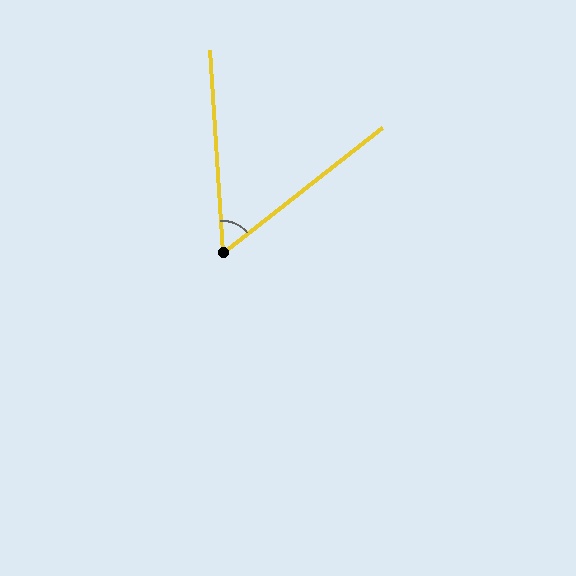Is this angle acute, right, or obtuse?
It is acute.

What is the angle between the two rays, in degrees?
Approximately 56 degrees.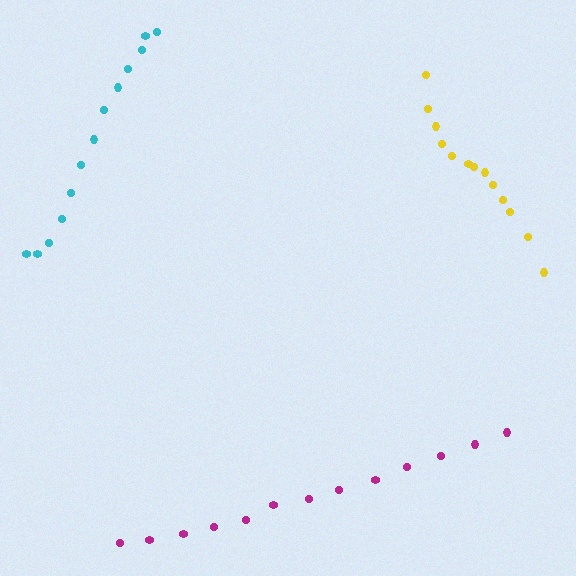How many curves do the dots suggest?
There are 3 distinct paths.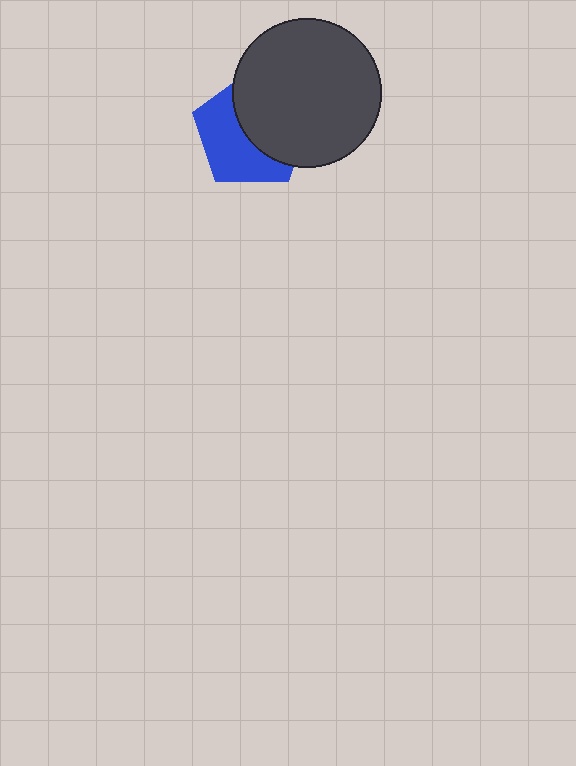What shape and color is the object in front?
The object in front is a dark gray circle.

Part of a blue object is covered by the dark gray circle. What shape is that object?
It is a pentagon.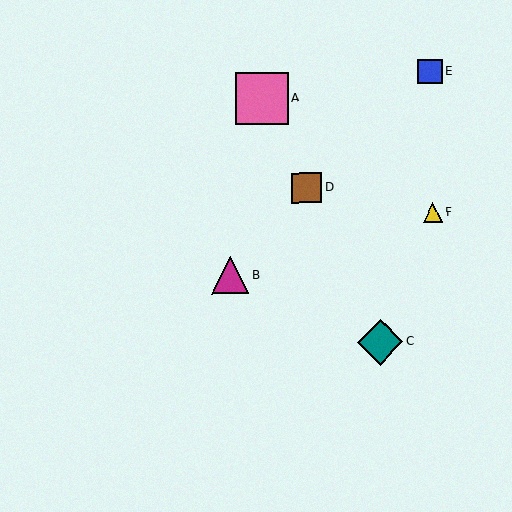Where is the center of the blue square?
The center of the blue square is at (430, 71).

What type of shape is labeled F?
Shape F is a yellow triangle.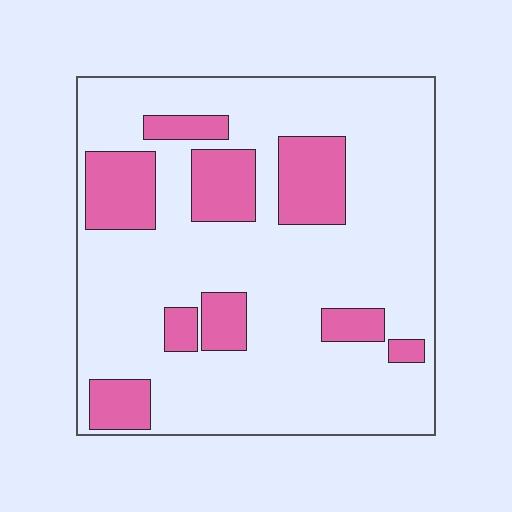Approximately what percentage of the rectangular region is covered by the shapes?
Approximately 20%.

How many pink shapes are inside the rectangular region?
9.